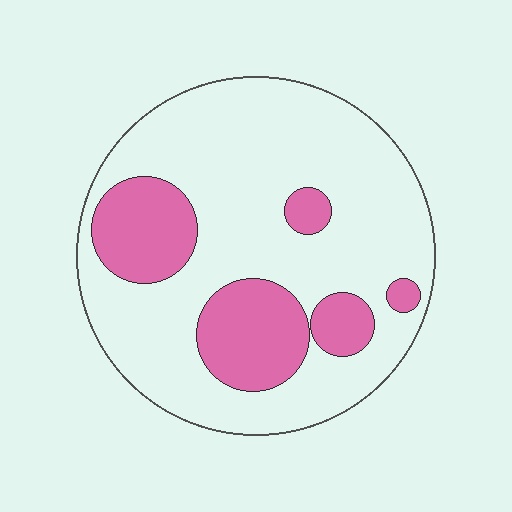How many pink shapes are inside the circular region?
5.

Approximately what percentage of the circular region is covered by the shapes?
Approximately 25%.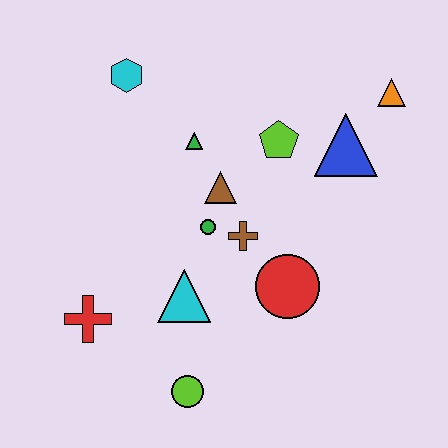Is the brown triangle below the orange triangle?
Yes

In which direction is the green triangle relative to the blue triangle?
The green triangle is to the left of the blue triangle.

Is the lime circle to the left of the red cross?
No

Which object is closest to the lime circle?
The cyan triangle is closest to the lime circle.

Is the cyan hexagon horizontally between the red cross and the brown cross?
Yes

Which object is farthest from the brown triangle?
The lime circle is farthest from the brown triangle.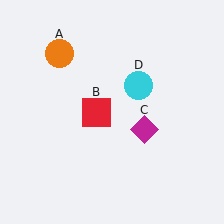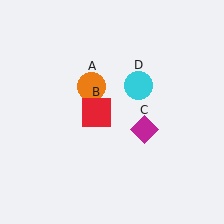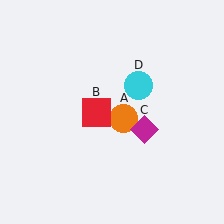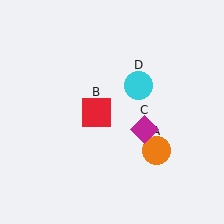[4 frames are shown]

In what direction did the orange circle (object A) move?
The orange circle (object A) moved down and to the right.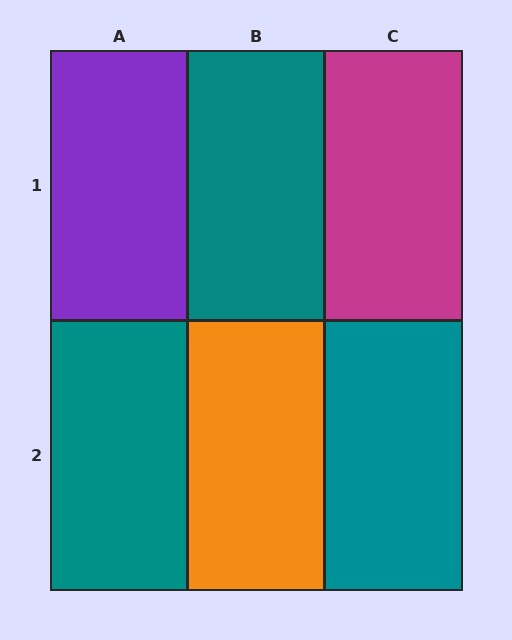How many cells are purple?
1 cell is purple.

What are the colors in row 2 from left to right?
Teal, orange, teal.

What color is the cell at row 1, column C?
Magenta.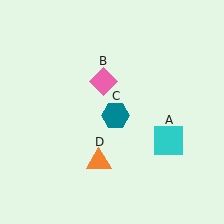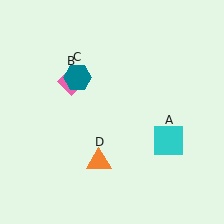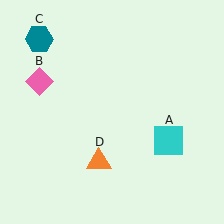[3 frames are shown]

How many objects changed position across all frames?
2 objects changed position: pink diamond (object B), teal hexagon (object C).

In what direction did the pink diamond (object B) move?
The pink diamond (object B) moved left.